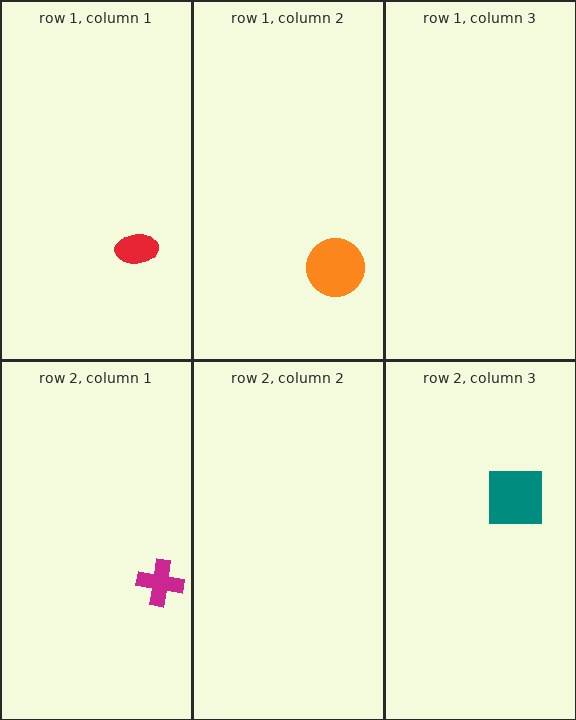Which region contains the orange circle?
The row 1, column 2 region.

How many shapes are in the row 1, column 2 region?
1.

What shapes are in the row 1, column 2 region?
The orange circle.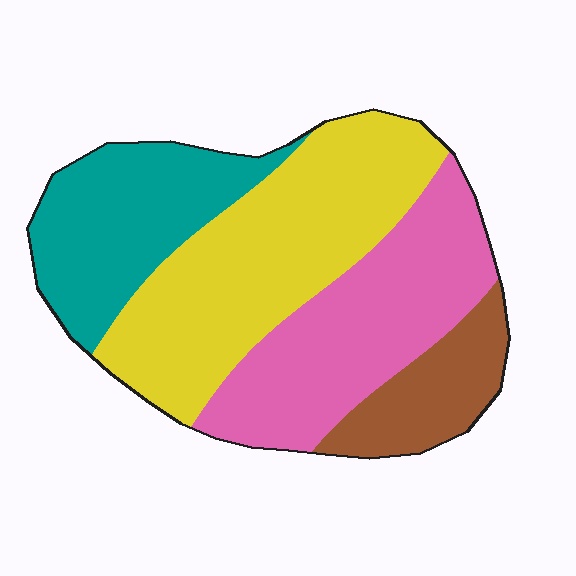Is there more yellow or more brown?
Yellow.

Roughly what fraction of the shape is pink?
Pink covers about 30% of the shape.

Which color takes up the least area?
Brown, at roughly 10%.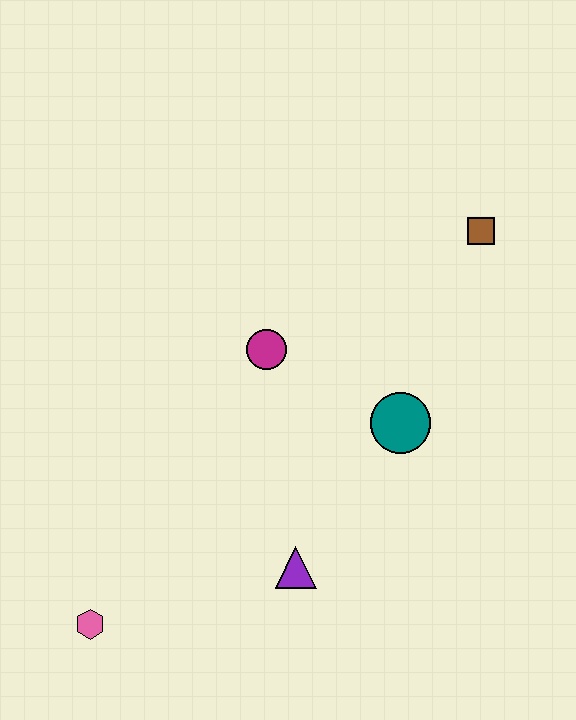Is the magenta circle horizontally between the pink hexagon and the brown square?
Yes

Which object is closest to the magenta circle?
The teal circle is closest to the magenta circle.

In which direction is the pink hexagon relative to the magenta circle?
The pink hexagon is below the magenta circle.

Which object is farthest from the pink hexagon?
The brown square is farthest from the pink hexagon.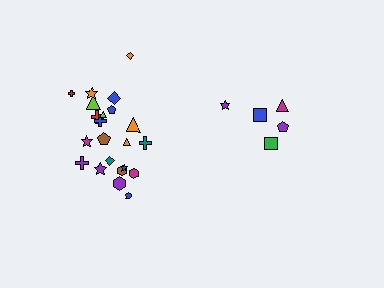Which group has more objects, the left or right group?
The left group.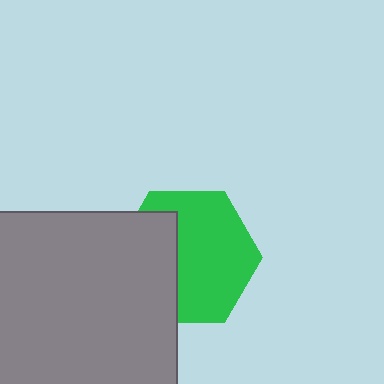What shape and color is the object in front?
The object in front is a gray square.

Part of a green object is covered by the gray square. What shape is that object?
It is a hexagon.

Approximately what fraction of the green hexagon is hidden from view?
Roughly 37% of the green hexagon is hidden behind the gray square.